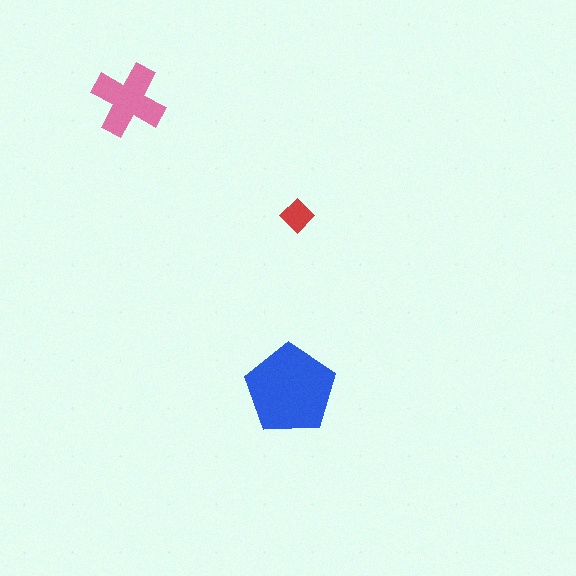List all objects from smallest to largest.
The red diamond, the pink cross, the blue pentagon.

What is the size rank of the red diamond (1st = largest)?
3rd.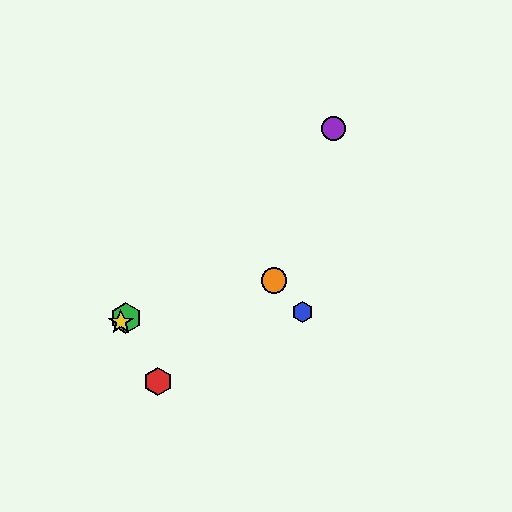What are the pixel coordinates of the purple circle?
The purple circle is at (333, 128).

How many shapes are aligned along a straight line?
3 shapes (the green hexagon, the yellow star, the purple circle) are aligned along a straight line.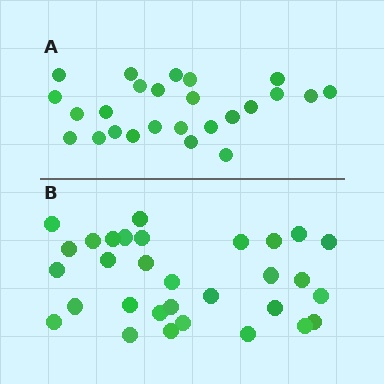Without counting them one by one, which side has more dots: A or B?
Region B (the bottom region) has more dots.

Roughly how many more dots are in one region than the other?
Region B has about 6 more dots than region A.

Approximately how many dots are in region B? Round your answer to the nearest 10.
About 30 dots. (The exact count is 31, which rounds to 30.)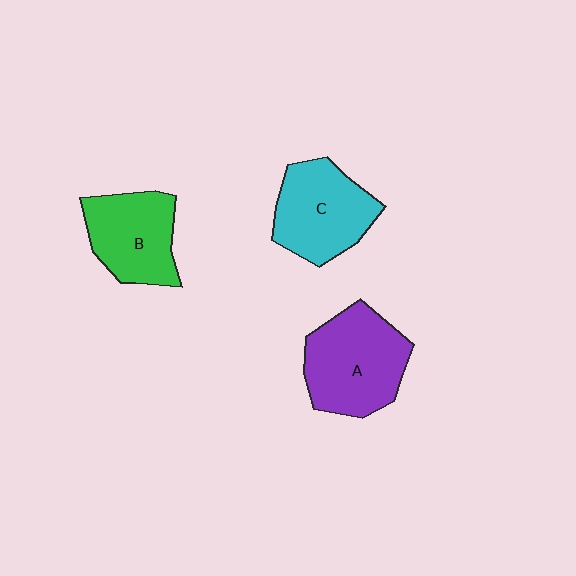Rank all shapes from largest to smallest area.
From largest to smallest: A (purple), C (cyan), B (green).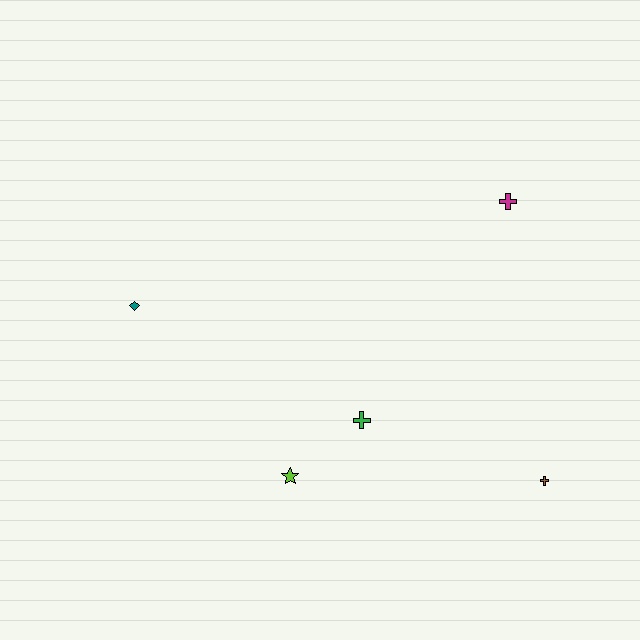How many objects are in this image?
There are 5 objects.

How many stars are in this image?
There is 1 star.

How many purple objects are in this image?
There are no purple objects.